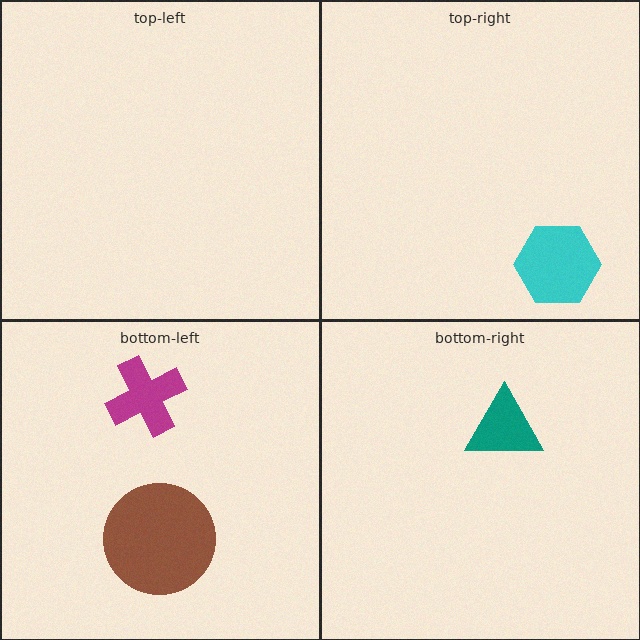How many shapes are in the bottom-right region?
1.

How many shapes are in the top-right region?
1.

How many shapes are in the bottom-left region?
2.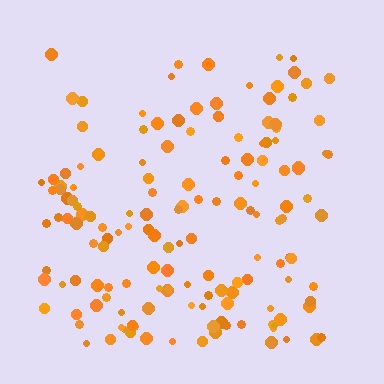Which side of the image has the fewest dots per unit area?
The top.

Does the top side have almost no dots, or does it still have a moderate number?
Still a moderate number, just noticeably fewer than the bottom.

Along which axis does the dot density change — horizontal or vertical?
Vertical.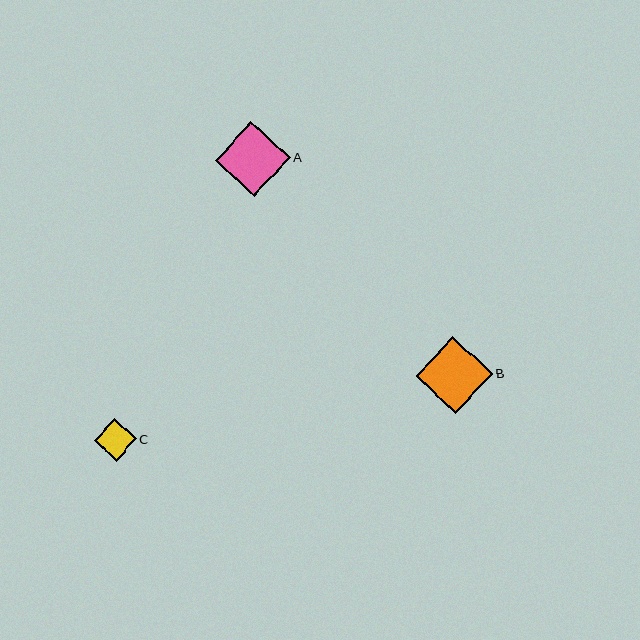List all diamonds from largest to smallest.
From largest to smallest: B, A, C.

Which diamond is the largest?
Diamond B is the largest with a size of approximately 77 pixels.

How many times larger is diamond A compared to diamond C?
Diamond A is approximately 1.8 times the size of diamond C.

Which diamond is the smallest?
Diamond C is the smallest with a size of approximately 42 pixels.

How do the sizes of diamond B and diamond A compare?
Diamond B and diamond A are approximately the same size.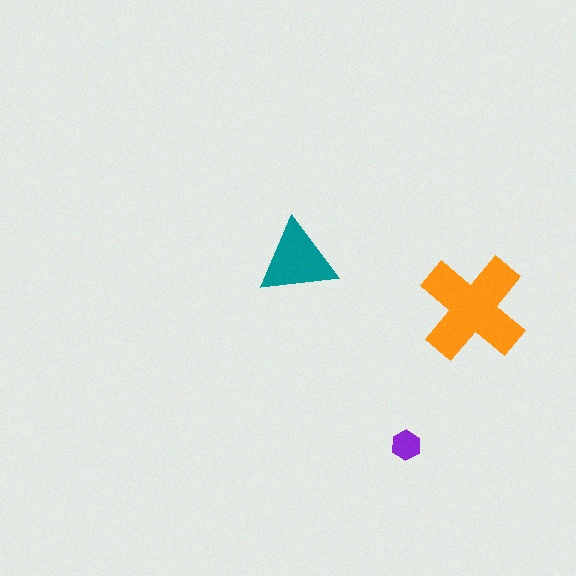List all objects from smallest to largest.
The purple hexagon, the teal triangle, the orange cross.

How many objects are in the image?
There are 3 objects in the image.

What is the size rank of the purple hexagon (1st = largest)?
3rd.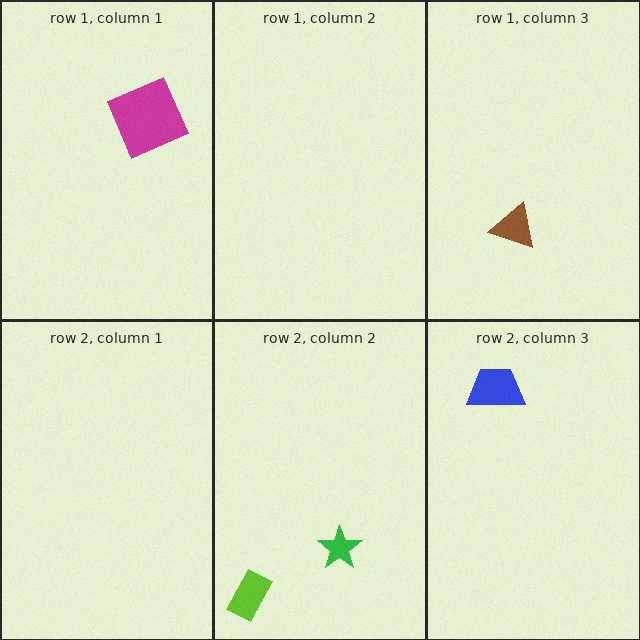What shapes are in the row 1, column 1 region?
The magenta square.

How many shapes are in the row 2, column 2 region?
2.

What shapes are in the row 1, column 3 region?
The brown triangle.